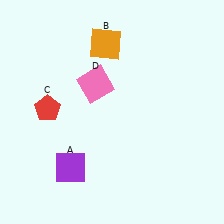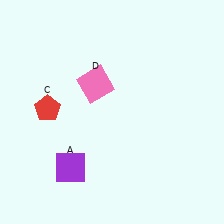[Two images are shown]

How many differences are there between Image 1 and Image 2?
There is 1 difference between the two images.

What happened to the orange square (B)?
The orange square (B) was removed in Image 2. It was in the top-left area of Image 1.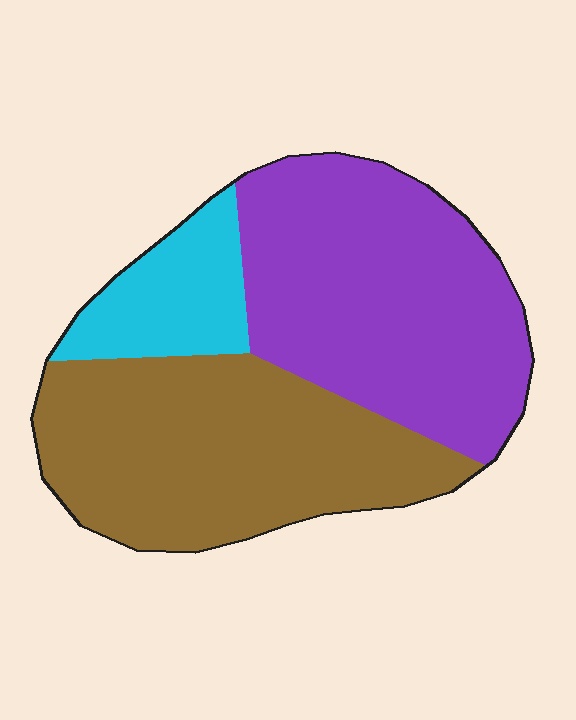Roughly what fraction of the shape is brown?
Brown covers around 40% of the shape.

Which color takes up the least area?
Cyan, at roughly 15%.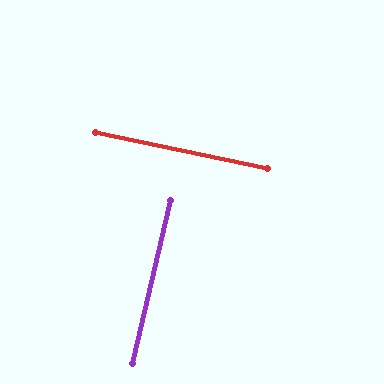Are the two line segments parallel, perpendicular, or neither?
Perpendicular — they meet at approximately 89°.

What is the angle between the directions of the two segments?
Approximately 89 degrees.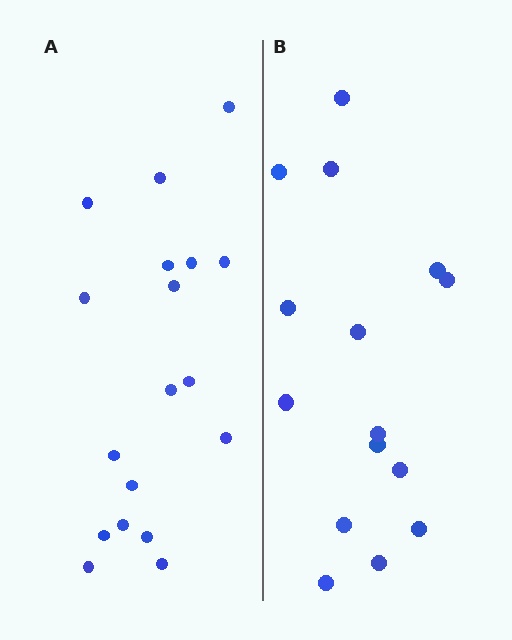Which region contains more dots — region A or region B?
Region A (the left region) has more dots.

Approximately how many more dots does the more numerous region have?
Region A has just a few more — roughly 2 or 3 more dots than region B.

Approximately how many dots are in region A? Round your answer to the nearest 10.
About 20 dots. (The exact count is 18, which rounds to 20.)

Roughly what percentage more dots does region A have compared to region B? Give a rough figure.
About 20% more.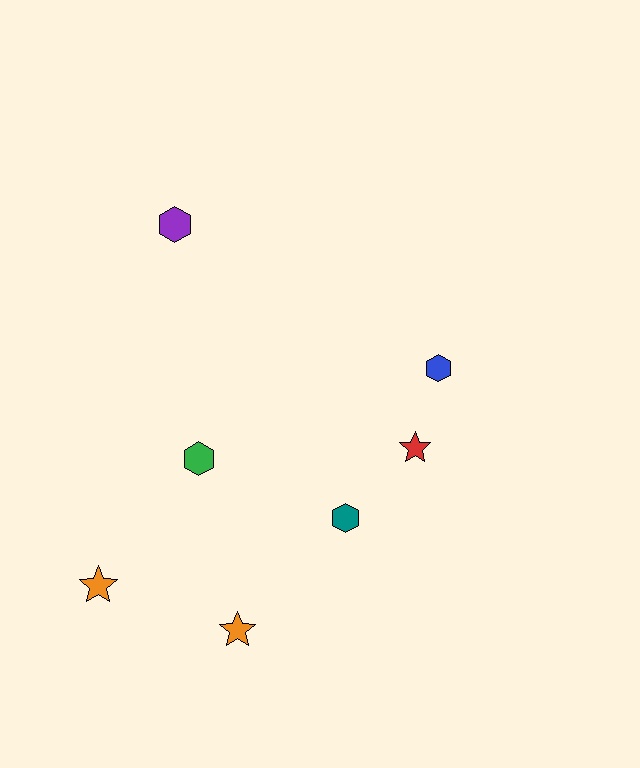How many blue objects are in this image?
There is 1 blue object.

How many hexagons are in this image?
There are 4 hexagons.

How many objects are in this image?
There are 7 objects.